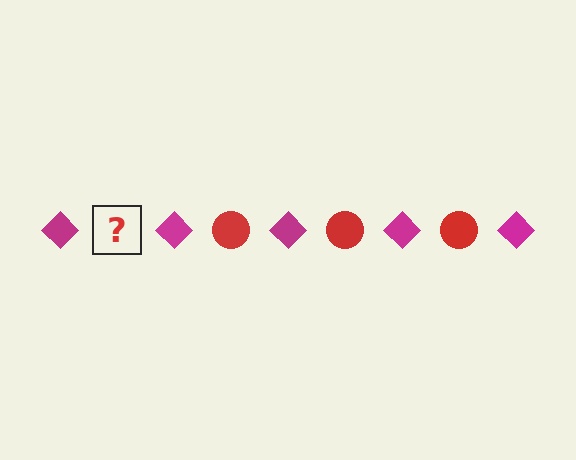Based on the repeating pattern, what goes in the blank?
The blank should be a red circle.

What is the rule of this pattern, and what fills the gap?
The rule is that the pattern alternates between magenta diamond and red circle. The gap should be filled with a red circle.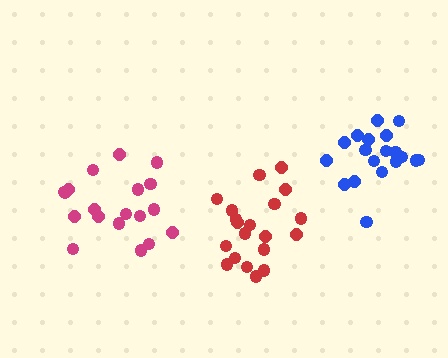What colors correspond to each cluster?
The clusters are colored: red, magenta, blue.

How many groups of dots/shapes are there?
There are 3 groups.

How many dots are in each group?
Group 1: 20 dots, Group 2: 19 dots, Group 3: 19 dots (58 total).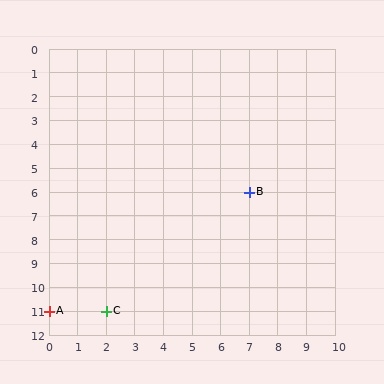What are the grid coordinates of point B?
Point B is at grid coordinates (7, 6).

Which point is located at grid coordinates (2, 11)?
Point C is at (2, 11).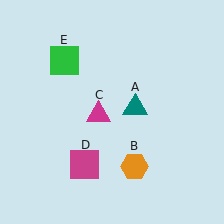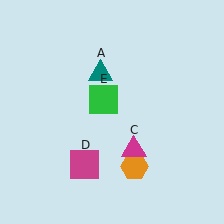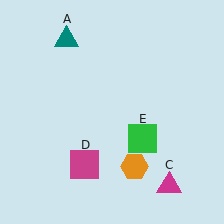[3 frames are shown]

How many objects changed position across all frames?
3 objects changed position: teal triangle (object A), magenta triangle (object C), green square (object E).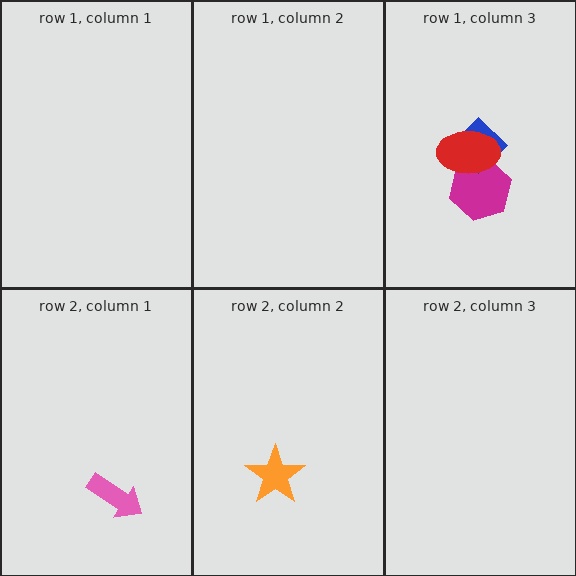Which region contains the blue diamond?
The row 1, column 3 region.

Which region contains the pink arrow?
The row 2, column 1 region.